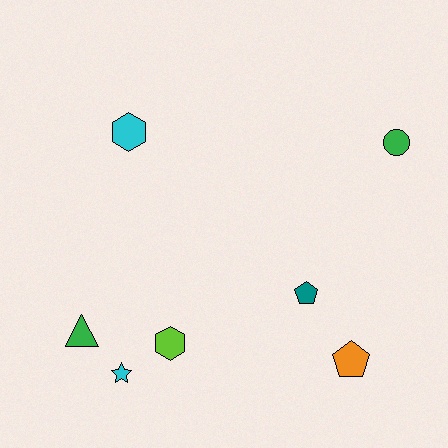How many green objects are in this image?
There are 2 green objects.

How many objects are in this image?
There are 7 objects.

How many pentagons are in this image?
There are 2 pentagons.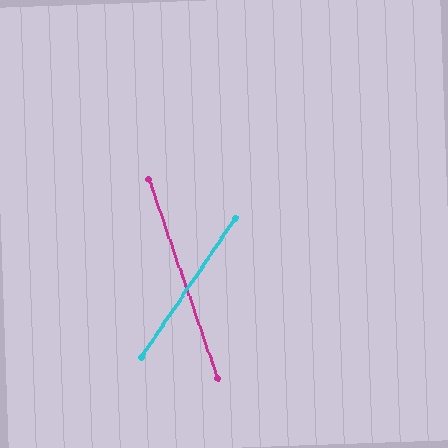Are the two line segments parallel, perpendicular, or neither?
Neither parallel nor perpendicular — they differ by about 53°.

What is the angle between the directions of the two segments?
Approximately 53 degrees.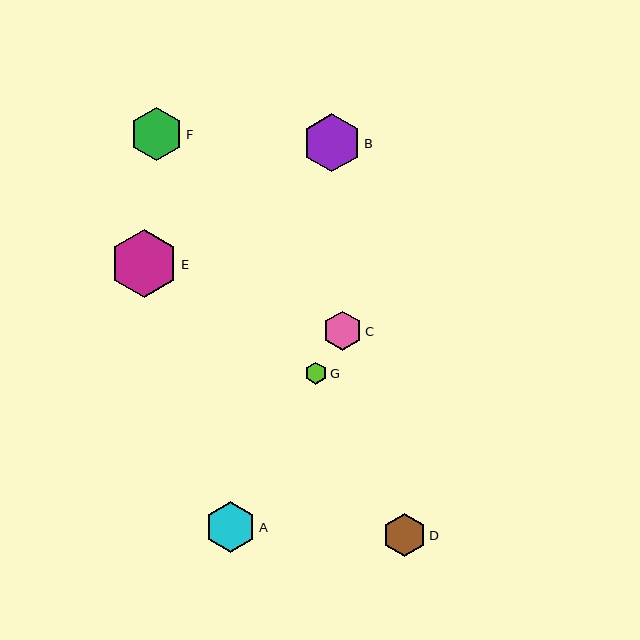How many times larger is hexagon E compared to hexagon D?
Hexagon E is approximately 1.6 times the size of hexagon D.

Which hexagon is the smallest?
Hexagon G is the smallest with a size of approximately 22 pixels.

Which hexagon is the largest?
Hexagon E is the largest with a size of approximately 68 pixels.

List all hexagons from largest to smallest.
From largest to smallest: E, B, F, A, D, C, G.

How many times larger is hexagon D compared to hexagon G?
Hexagon D is approximately 2.0 times the size of hexagon G.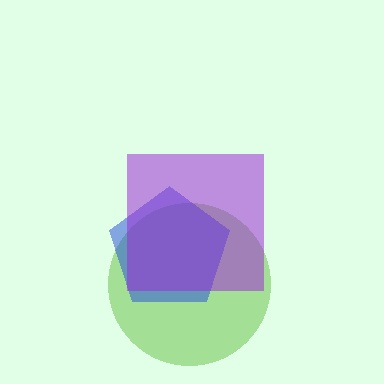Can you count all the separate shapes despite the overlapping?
Yes, there are 3 separate shapes.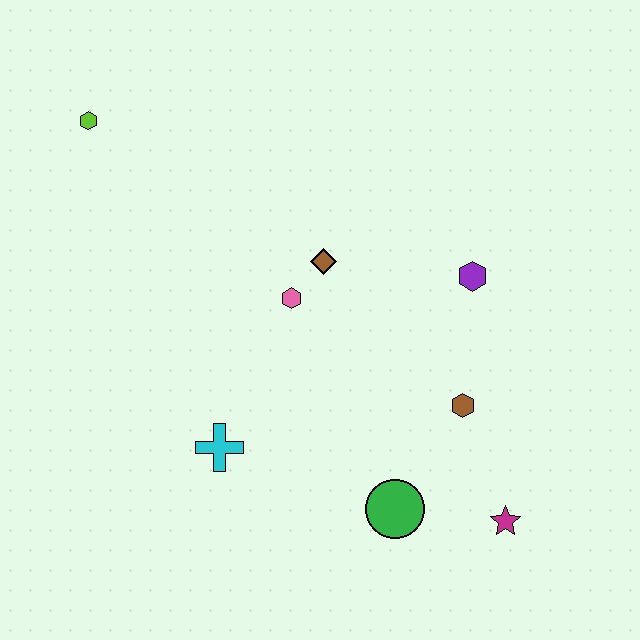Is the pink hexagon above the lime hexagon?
No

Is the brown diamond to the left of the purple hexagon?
Yes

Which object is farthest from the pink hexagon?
The magenta star is farthest from the pink hexagon.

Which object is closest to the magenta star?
The green circle is closest to the magenta star.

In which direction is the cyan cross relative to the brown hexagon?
The cyan cross is to the left of the brown hexagon.